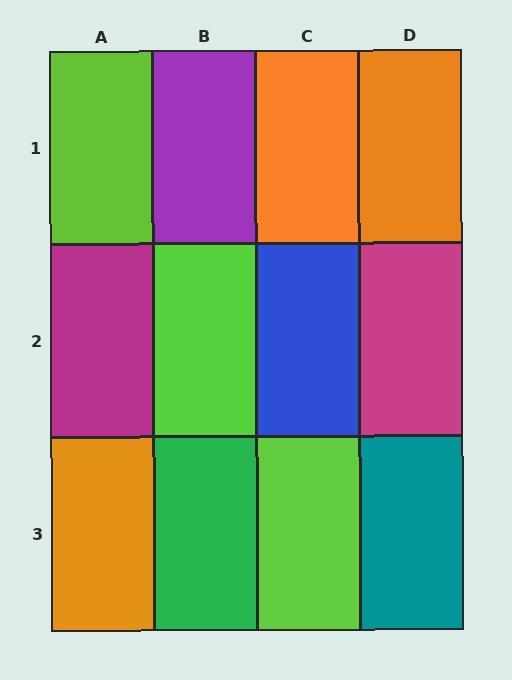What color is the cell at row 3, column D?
Teal.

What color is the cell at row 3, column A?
Orange.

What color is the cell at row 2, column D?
Magenta.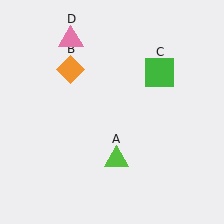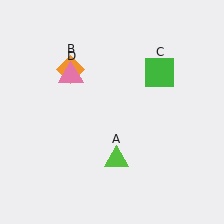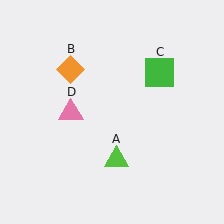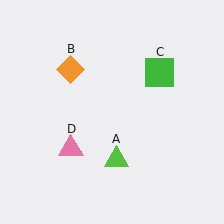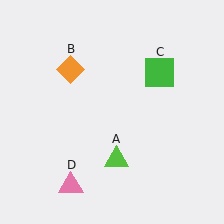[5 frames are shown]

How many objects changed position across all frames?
1 object changed position: pink triangle (object D).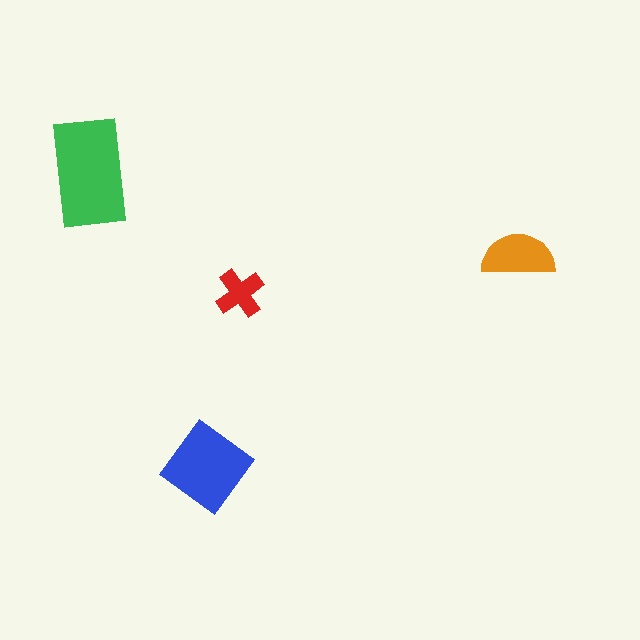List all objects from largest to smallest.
The green rectangle, the blue diamond, the orange semicircle, the red cross.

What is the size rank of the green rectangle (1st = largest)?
1st.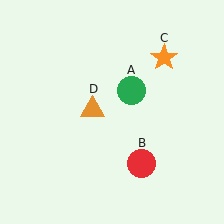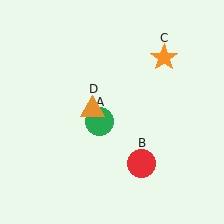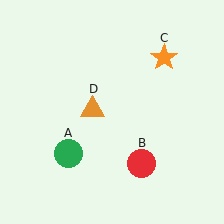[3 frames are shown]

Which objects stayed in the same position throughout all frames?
Red circle (object B) and orange star (object C) and orange triangle (object D) remained stationary.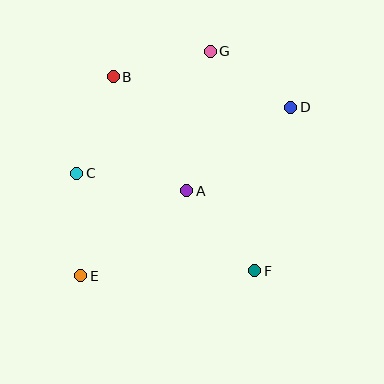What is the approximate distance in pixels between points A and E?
The distance between A and E is approximately 136 pixels.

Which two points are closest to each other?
Points D and G are closest to each other.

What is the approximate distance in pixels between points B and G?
The distance between B and G is approximately 100 pixels.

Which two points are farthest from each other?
Points D and E are farthest from each other.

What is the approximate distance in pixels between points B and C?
The distance between B and C is approximately 103 pixels.